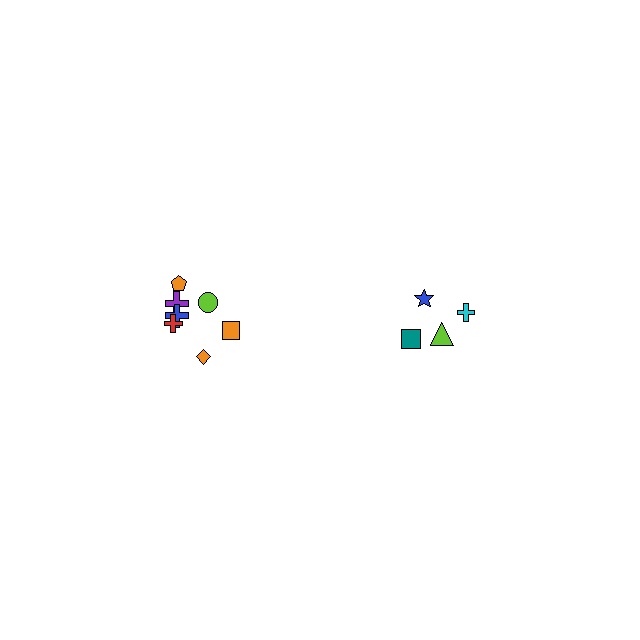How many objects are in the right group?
There are 4 objects.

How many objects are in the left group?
There are 7 objects.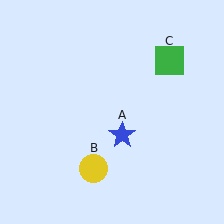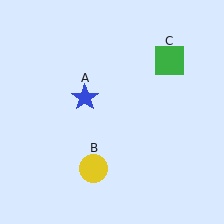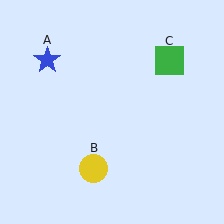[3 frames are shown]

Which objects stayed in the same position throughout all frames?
Yellow circle (object B) and green square (object C) remained stationary.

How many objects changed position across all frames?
1 object changed position: blue star (object A).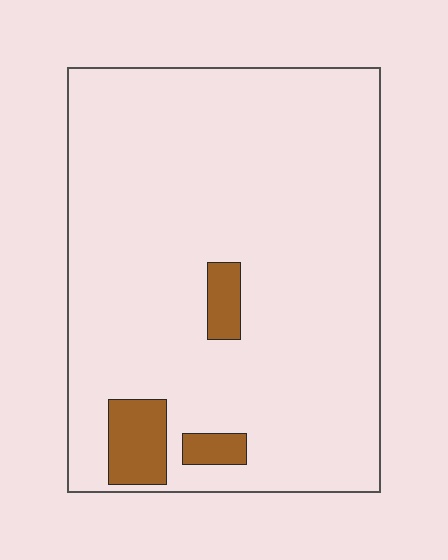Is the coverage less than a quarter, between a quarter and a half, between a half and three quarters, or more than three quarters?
Less than a quarter.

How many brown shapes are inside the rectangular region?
3.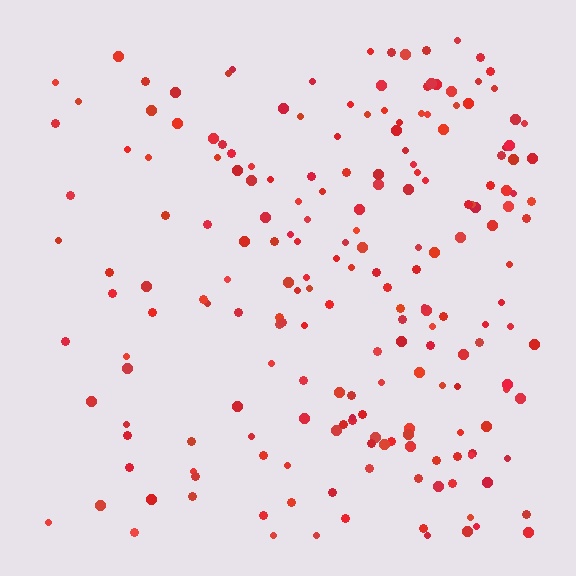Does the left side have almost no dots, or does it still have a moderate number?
Still a moderate number, just noticeably fewer than the right.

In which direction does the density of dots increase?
From left to right, with the right side densest.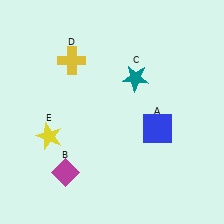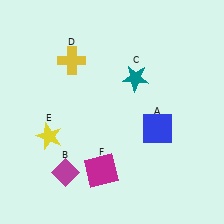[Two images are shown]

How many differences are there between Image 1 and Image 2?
There is 1 difference between the two images.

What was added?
A magenta square (F) was added in Image 2.